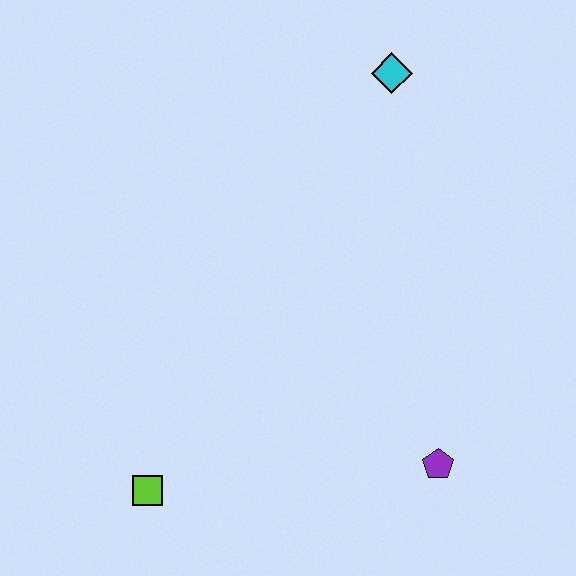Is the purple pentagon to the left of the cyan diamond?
No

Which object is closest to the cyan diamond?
The purple pentagon is closest to the cyan diamond.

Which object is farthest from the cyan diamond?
The lime square is farthest from the cyan diamond.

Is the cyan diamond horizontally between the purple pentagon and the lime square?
Yes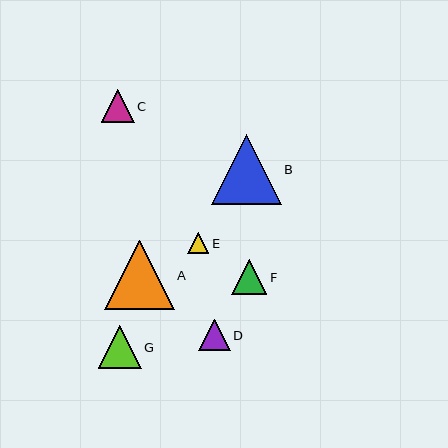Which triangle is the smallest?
Triangle E is the smallest with a size of approximately 21 pixels.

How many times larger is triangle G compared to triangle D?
Triangle G is approximately 1.4 times the size of triangle D.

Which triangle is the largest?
Triangle B is the largest with a size of approximately 70 pixels.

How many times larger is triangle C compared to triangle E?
Triangle C is approximately 1.6 times the size of triangle E.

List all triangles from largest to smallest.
From largest to smallest: B, A, G, F, C, D, E.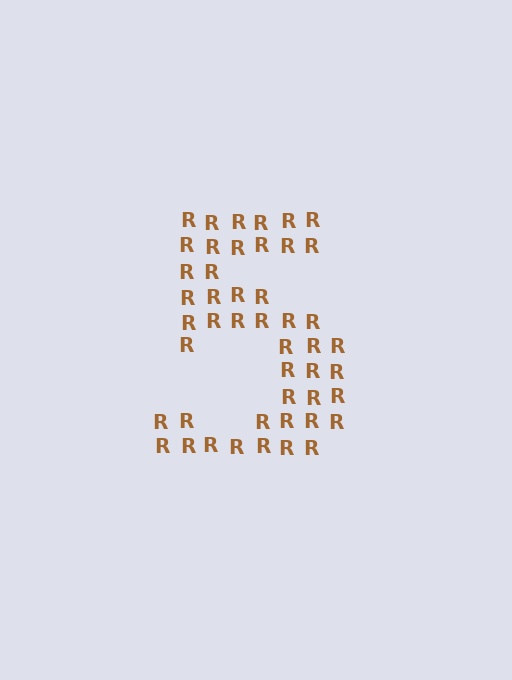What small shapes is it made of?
It is made of small letter R's.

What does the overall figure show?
The overall figure shows the digit 5.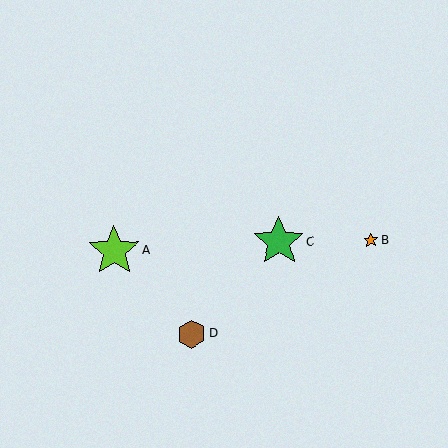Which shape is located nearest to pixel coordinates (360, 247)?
The orange star (labeled B) at (371, 240) is nearest to that location.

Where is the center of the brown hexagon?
The center of the brown hexagon is at (191, 334).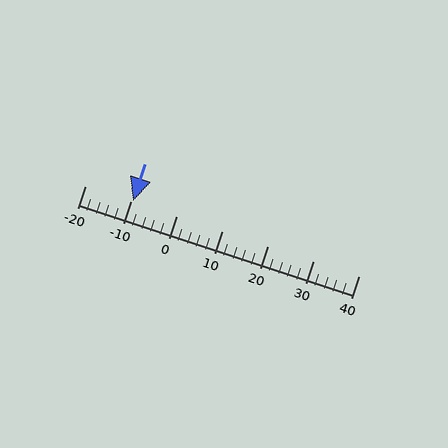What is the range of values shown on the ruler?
The ruler shows values from -20 to 40.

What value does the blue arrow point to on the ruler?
The blue arrow points to approximately -9.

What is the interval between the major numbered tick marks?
The major tick marks are spaced 10 units apart.